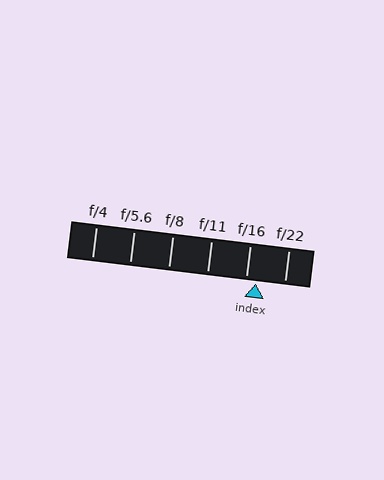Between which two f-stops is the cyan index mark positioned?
The index mark is between f/16 and f/22.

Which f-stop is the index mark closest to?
The index mark is closest to f/16.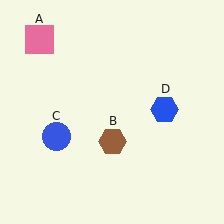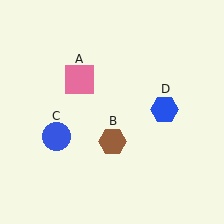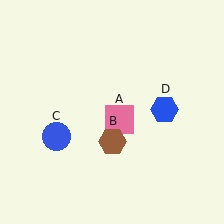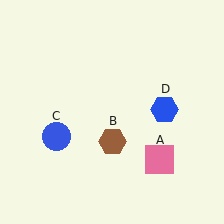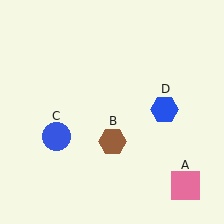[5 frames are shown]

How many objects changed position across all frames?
1 object changed position: pink square (object A).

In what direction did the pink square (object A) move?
The pink square (object A) moved down and to the right.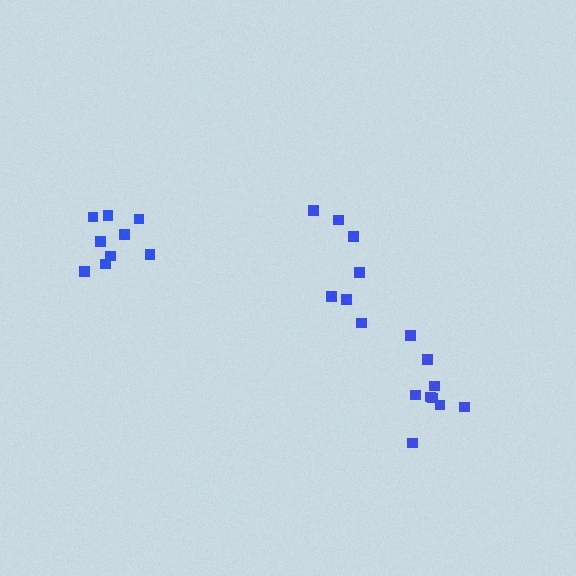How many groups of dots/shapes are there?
There are 3 groups.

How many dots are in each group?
Group 1: 7 dots, Group 2: 9 dots, Group 3: 9 dots (25 total).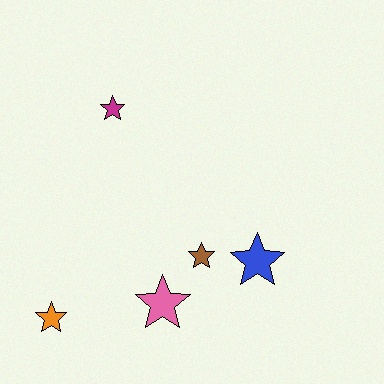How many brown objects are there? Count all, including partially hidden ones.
There is 1 brown object.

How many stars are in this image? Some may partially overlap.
There are 5 stars.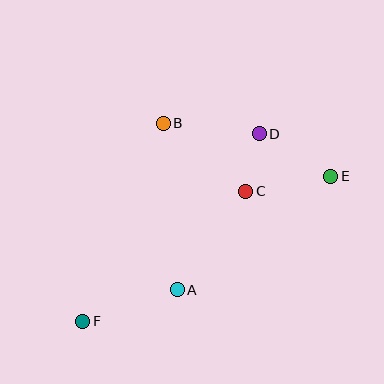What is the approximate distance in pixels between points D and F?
The distance between D and F is approximately 258 pixels.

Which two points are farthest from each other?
Points E and F are farthest from each other.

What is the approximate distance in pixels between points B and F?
The distance between B and F is approximately 214 pixels.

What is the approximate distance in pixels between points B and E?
The distance between B and E is approximately 176 pixels.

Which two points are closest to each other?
Points C and D are closest to each other.